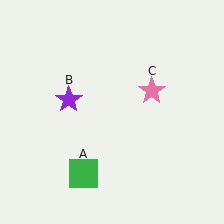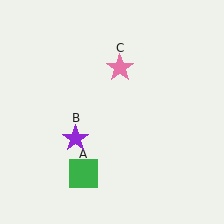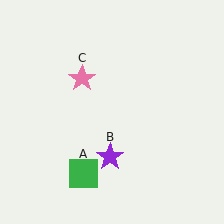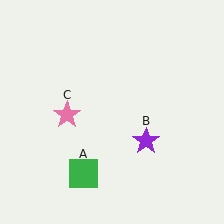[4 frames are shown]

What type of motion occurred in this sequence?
The purple star (object B), pink star (object C) rotated counterclockwise around the center of the scene.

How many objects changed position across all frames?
2 objects changed position: purple star (object B), pink star (object C).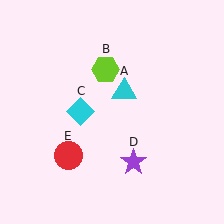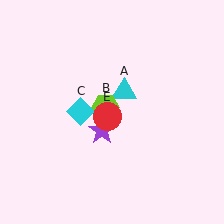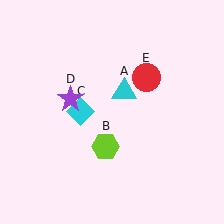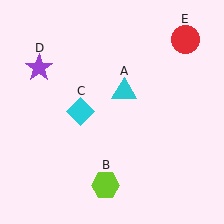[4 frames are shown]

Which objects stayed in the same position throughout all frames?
Cyan triangle (object A) and cyan diamond (object C) remained stationary.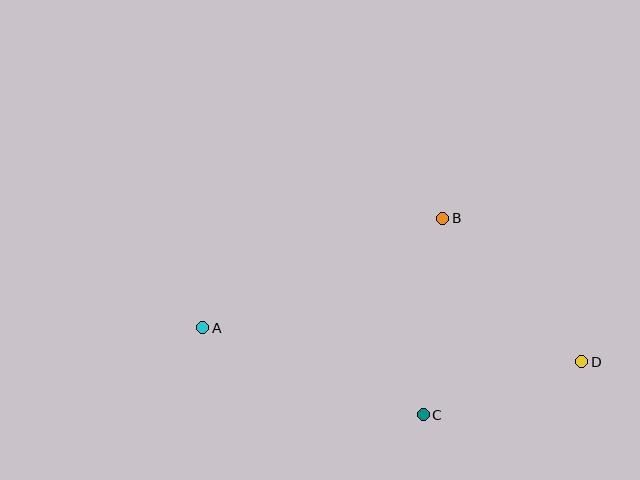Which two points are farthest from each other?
Points A and D are farthest from each other.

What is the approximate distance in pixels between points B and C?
The distance between B and C is approximately 197 pixels.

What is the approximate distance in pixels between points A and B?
The distance between A and B is approximately 264 pixels.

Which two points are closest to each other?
Points C and D are closest to each other.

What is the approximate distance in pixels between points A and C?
The distance between A and C is approximately 237 pixels.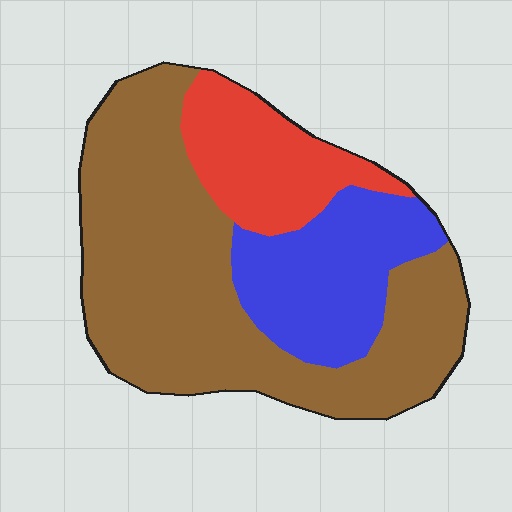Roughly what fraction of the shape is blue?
Blue takes up about one quarter (1/4) of the shape.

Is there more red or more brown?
Brown.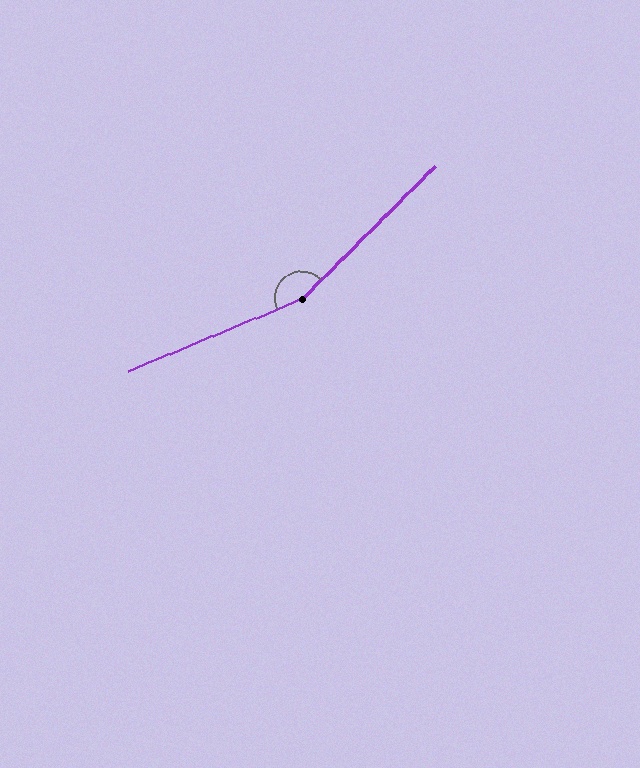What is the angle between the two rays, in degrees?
Approximately 158 degrees.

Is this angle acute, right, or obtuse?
It is obtuse.